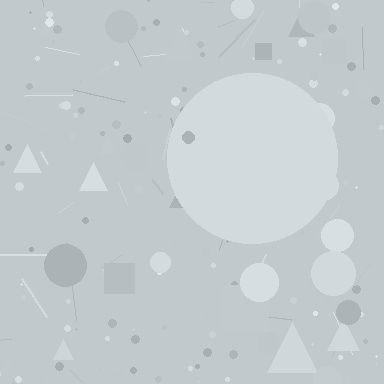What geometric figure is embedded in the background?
A circle is embedded in the background.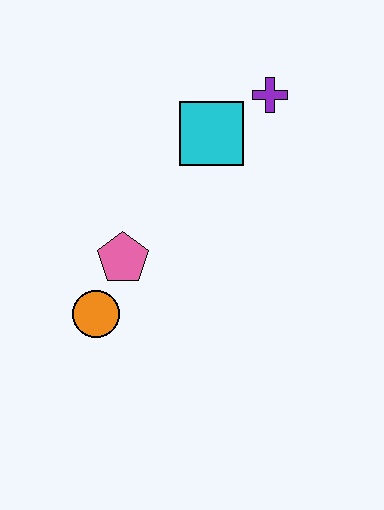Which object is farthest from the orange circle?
The purple cross is farthest from the orange circle.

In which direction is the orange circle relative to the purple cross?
The orange circle is below the purple cross.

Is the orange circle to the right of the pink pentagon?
No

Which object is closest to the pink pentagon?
The orange circle is closest to the pink pentagon.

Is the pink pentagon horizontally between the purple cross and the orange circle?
Yes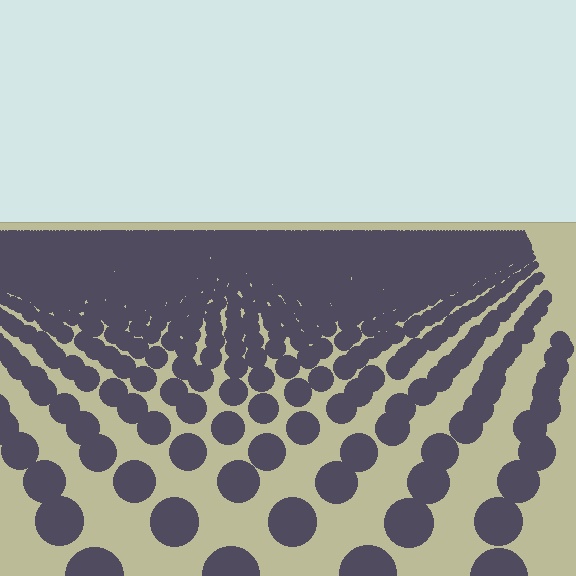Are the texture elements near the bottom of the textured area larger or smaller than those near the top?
Larger. Near the bottom, elements are closer to the viewer and appear at a bigger on-screen size.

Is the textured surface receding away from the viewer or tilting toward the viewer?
The surface is receding away from the viewer. Texture elements get smaller and denser toward the top.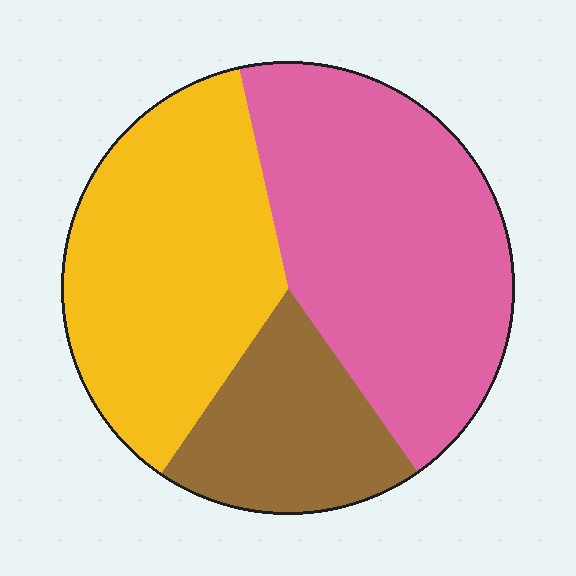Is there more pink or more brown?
Pink.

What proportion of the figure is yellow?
Yellow covers roughly 35% of the figure.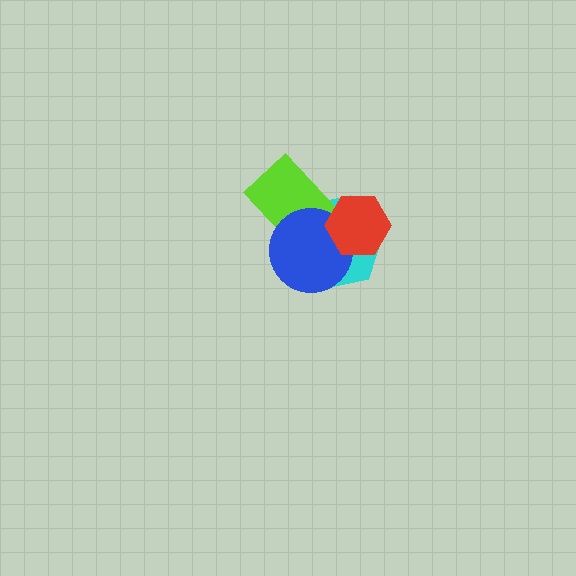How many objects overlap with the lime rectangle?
3 objects overlap with the lime rectangle.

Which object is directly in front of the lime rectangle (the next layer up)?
The blue circle is directly in front of the lime rectangle.